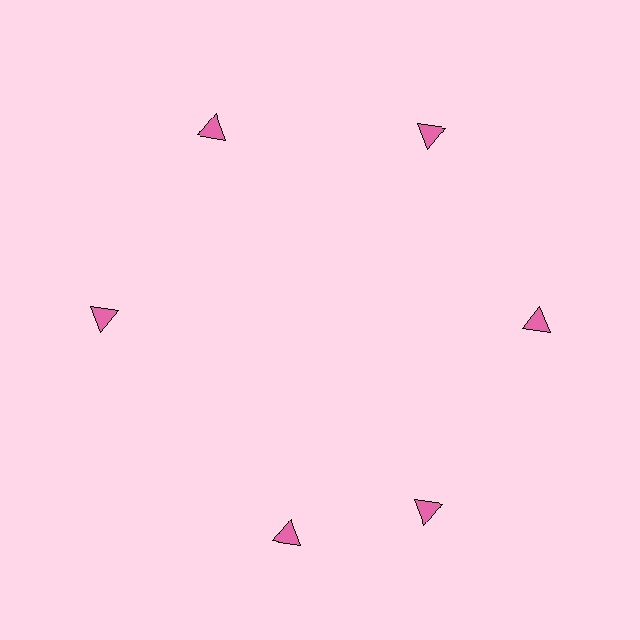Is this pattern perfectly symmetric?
No. The 6 pink triangles are arranged in a ring, but one element near the 7 o'clock position is rotated out of alignment along the ring, breaking the 6-fold rotational symmetry.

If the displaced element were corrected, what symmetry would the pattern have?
It would have 6-fold rotational symmetry — the pattern would map onto itself every 60 degrees.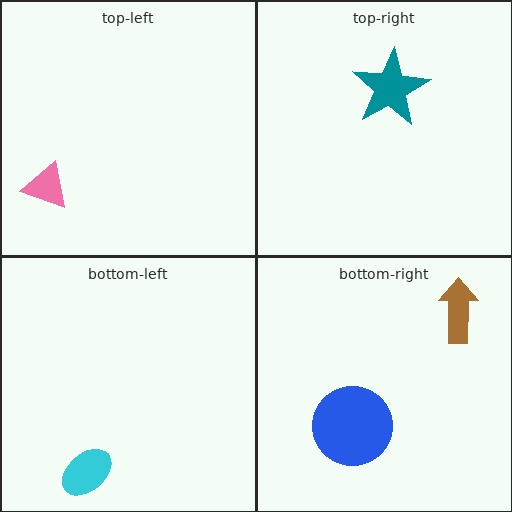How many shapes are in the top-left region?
1.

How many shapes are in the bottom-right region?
2.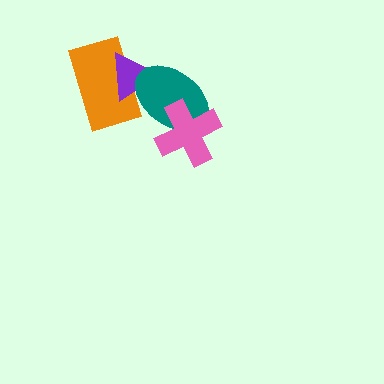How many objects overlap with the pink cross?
1 object overlaps with the pink cross.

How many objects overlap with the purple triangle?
2 objects overlap with the purple triangle.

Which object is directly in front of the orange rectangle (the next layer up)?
The purple triangle is directly in front of the orange rectangle.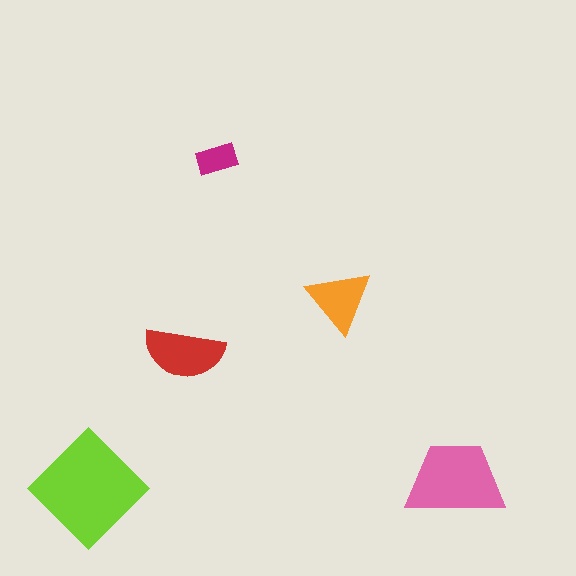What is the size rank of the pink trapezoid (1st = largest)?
2nd.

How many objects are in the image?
There are 5 objects in the image.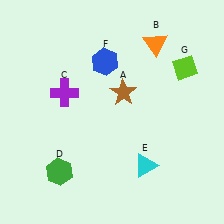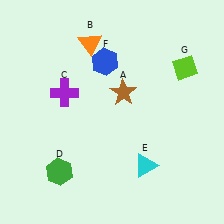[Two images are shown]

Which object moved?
The orange triangle (B) moved left.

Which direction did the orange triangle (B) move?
The orange triangle (B) moved left.